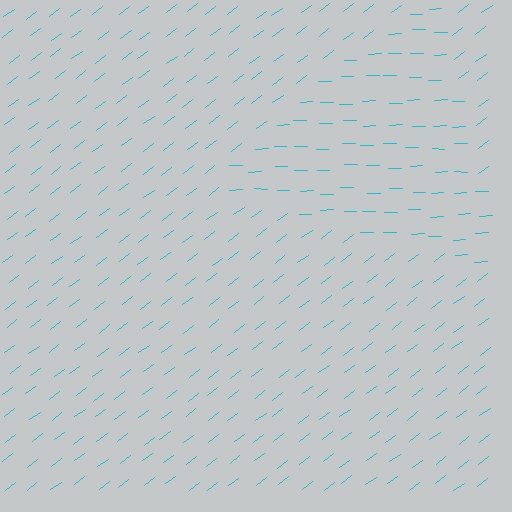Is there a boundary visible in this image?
Yes, there is a texture boundary formed by a change in line orientation.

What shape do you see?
I see a triangle.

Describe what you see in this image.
The image is filled with small cyan line segments. A triangle region in the image has lines oriented differently from the surrounding lines, creating a visible texture boundary.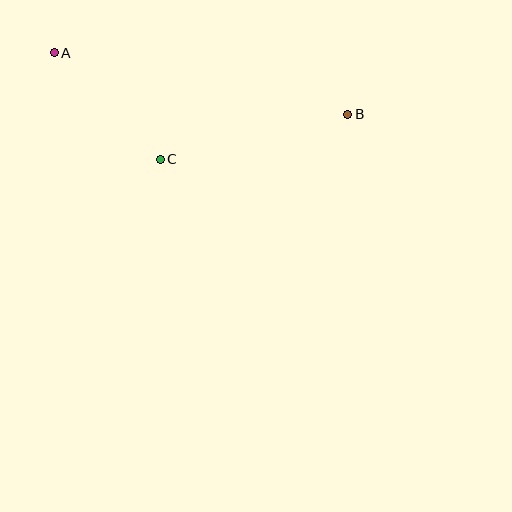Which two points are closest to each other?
Points A and C are closest to each other.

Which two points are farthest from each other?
Points A and B are farthest from each other.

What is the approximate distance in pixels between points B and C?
The distance between B and C is approximately 193 pixels.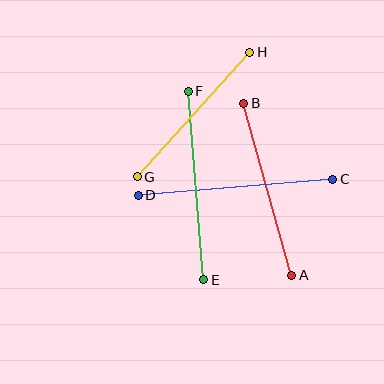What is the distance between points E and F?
The distance is approximately 189 pixels.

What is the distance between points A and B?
The distance is approximately 179 pixels.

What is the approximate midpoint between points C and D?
The midpoint is at approximately (235, 187) pixels.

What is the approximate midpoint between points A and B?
The midpoint is at approximately (268, 189) pixels.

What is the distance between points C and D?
The distance is approximately 195 pixels.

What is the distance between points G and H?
The distance is approximately 168 pixels.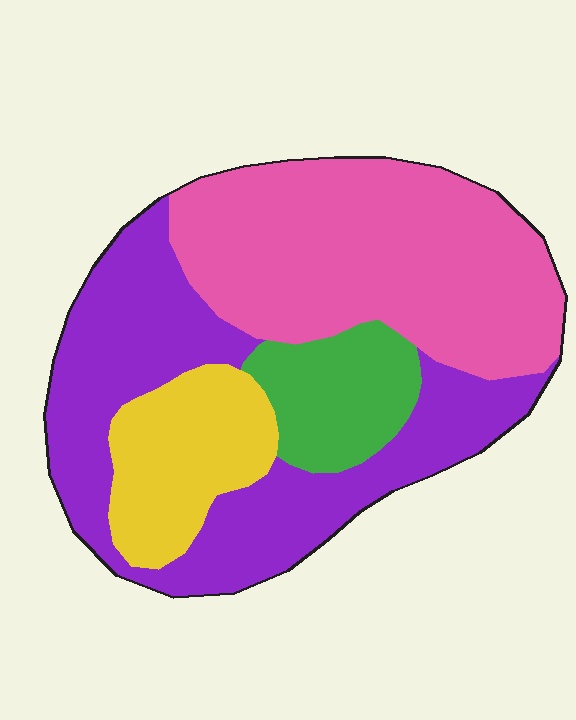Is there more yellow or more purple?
Purple.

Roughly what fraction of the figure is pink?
Pink takes up between a quarter and a half of the figure.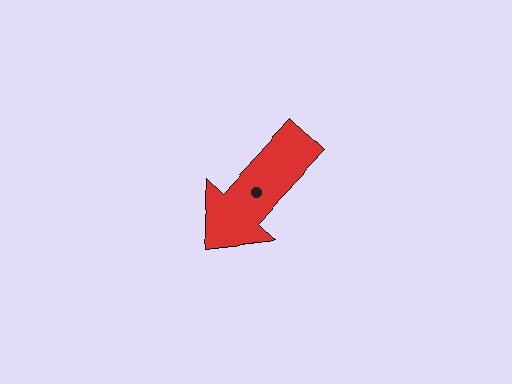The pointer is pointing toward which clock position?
Roughly 7 o'clock.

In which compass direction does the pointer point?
Southwest.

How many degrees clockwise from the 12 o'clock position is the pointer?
Approximately 223 degrees.